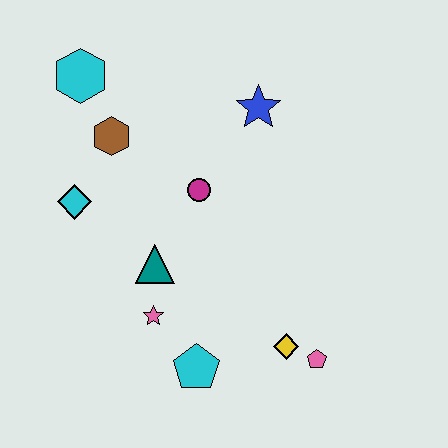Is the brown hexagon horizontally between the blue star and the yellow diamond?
No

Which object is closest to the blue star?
The magenta circle is closest to the blue star.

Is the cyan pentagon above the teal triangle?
No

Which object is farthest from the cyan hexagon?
The pink pentagon is farthest from the cyan hexagon.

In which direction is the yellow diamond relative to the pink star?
The yellow diamond is to the right of the pink star.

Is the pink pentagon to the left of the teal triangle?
No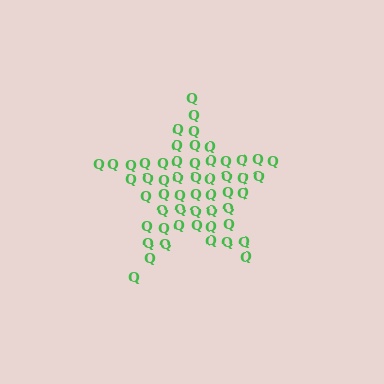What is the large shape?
The large shape is a star.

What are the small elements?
The small elements are letter Q's.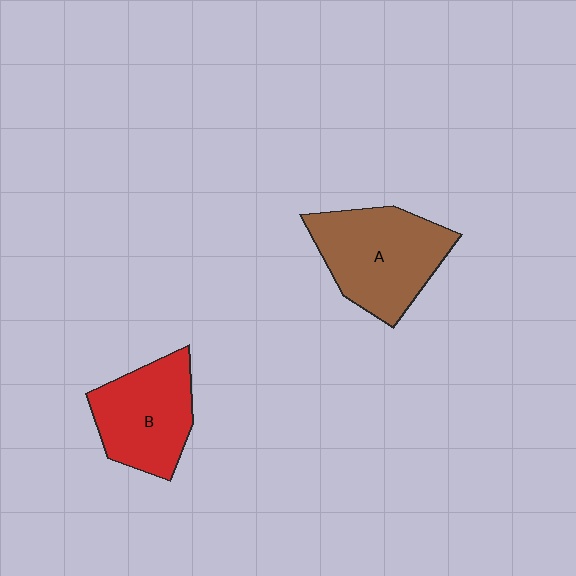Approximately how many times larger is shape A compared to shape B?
Approximately 1.2 times.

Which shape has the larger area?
Shape A (brown).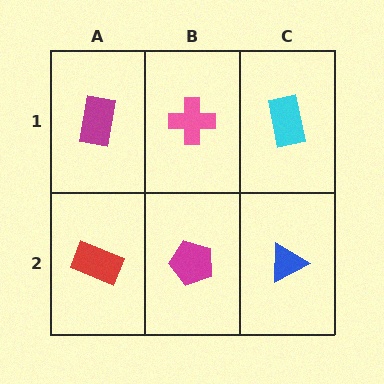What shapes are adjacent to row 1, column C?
A blue triangle (row 2, column C), a pink cross (row 1, column B).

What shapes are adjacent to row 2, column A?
A magenta rectangle (row 1, column A), a magenta pentagon (row 2, column B).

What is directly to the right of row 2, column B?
A blue triangle.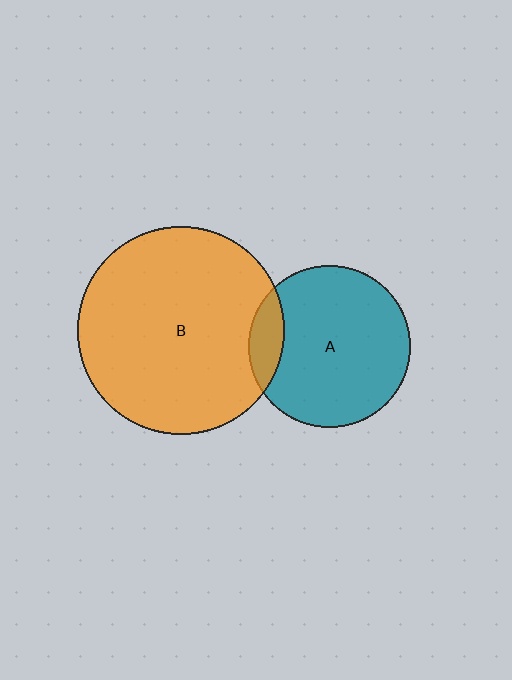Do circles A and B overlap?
Yes.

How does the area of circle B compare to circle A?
Approximately 1.6 times.